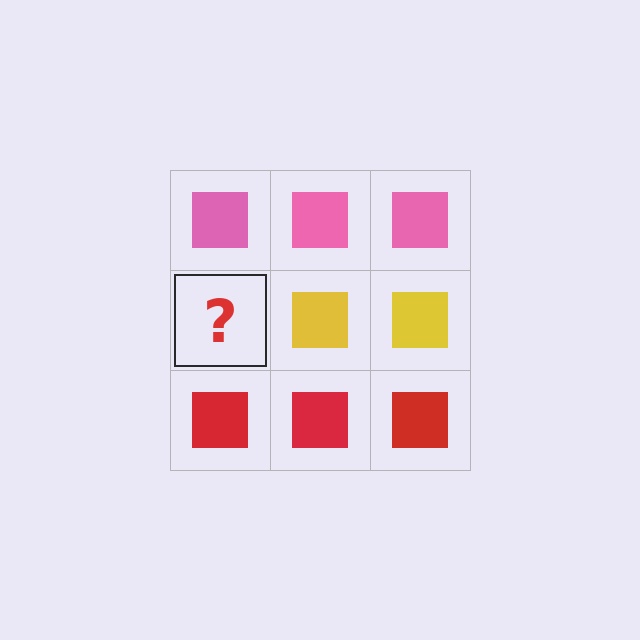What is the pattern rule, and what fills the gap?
The rule is that each row has a consistent color. The gap should be filled with a yellow square.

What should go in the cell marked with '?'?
The missing cell should contain a yellow square.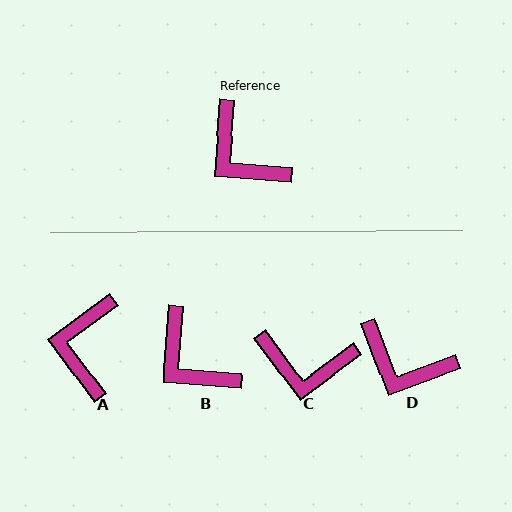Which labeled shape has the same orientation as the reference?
B.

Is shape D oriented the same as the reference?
No, it is off by about 25 degrees.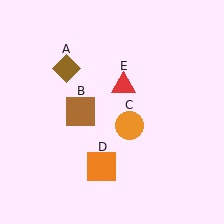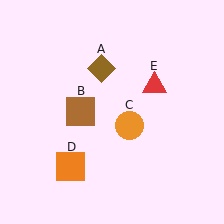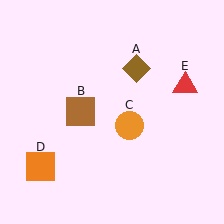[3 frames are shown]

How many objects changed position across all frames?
3 objects changed position: brown diamond (object A), orange square (object D), red triangle (object E).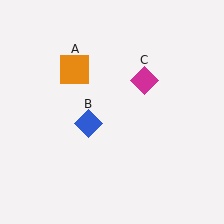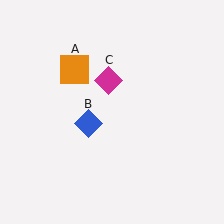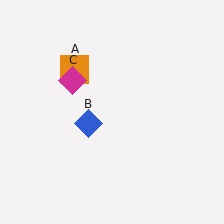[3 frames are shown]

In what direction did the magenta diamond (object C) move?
The magenta diamond (object C) moved left.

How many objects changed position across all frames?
1 object changed position: magenta diamond (object C).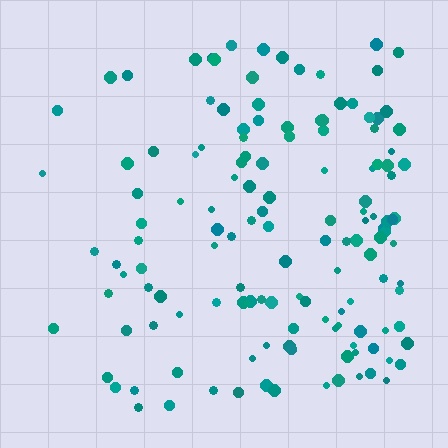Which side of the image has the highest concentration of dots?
The right.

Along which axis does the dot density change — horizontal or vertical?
Horizontal.